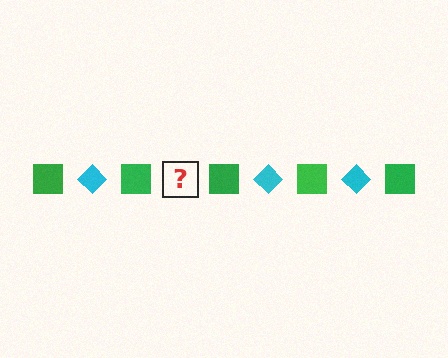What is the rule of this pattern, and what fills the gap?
The rule is that the pattern alternates between green square and cyan diamond. The gap should be filled with a cyan diamond.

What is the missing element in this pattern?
The missing element is a cyan diamond.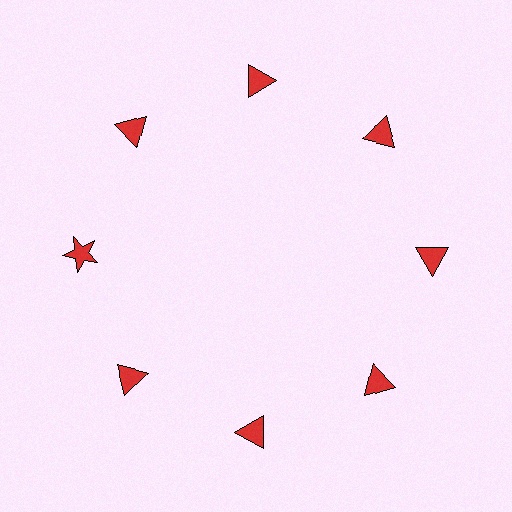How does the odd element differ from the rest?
It has a different shape: star instead of triangle.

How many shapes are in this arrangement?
There are 8 shapes arranged in a ring pattern.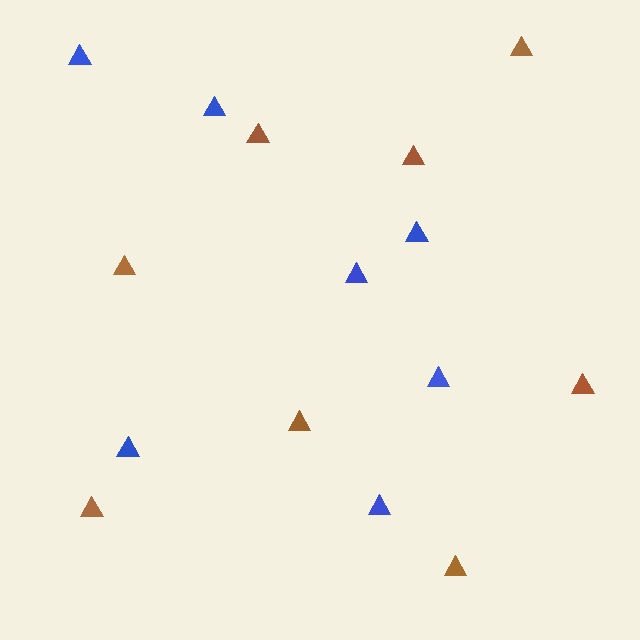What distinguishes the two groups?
There are 2 groups: one group of blue triangles (7) and one group of brown triangles (8).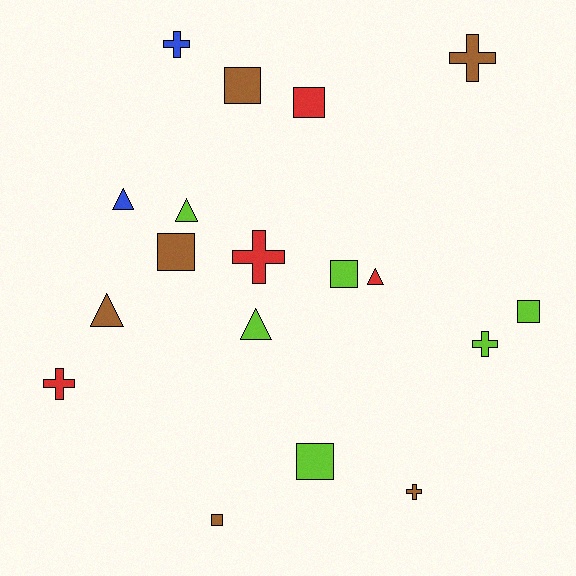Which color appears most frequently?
Lime, with 6 objects.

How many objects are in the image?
There are 18 objects.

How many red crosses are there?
There are 2 red crosses.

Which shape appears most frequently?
Square, with 7 objects.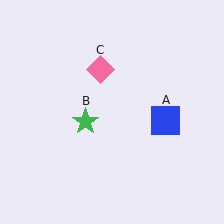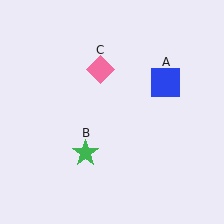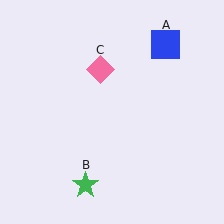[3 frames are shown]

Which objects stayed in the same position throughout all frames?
Pink diamond (object C) remained stationary.